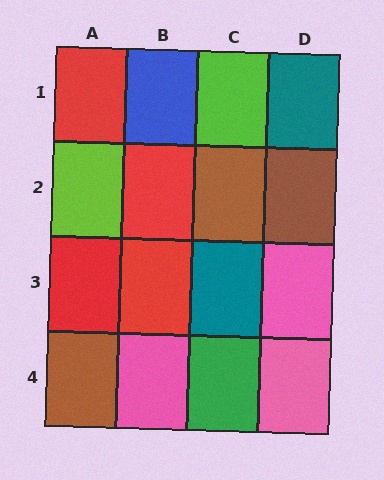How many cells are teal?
2 cells are teal.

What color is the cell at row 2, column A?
Lime.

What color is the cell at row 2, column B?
Red.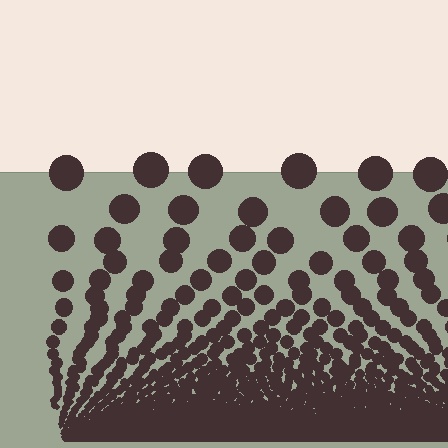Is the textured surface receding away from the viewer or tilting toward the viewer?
The surface appears to tilt toward the viewer. Texture elements get larger and sparser toward the top.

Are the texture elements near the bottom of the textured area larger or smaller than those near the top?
Smaller. The gradient is inverted — elements near the bottom are smaller and denser.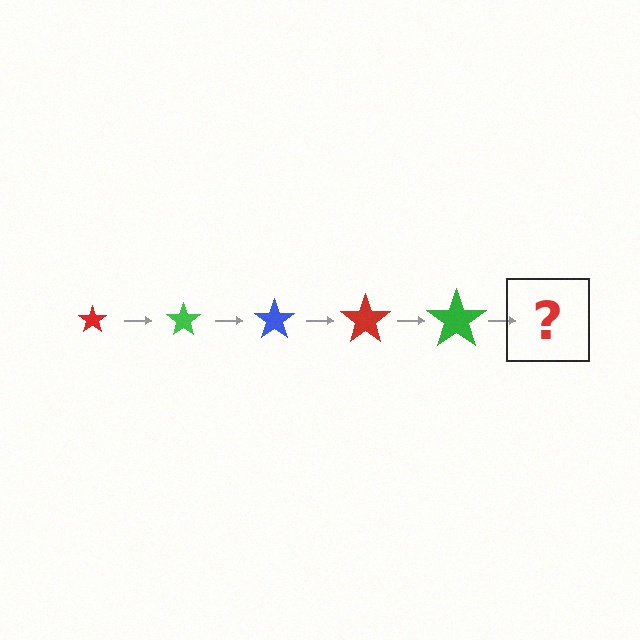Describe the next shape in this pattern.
It should be a blue star, larger than the previous one.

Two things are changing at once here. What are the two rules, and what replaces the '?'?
The two rules are that the star grows larger each step and the color cycles through red, green, and blue. The '?' should be a blue star, larger than the previous one.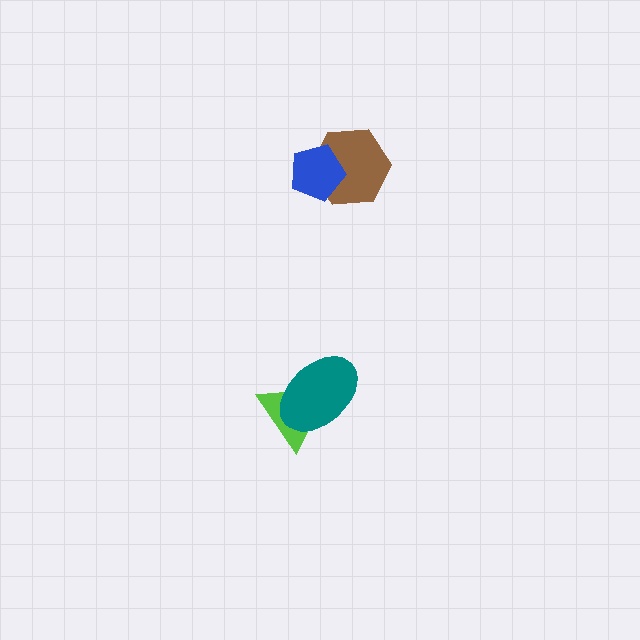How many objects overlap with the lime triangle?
1 object overlaps with the lime triangle.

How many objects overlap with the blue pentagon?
1 object overlaps with the blue pentagon.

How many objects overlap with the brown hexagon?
1 object overlaps with the brown hexagon.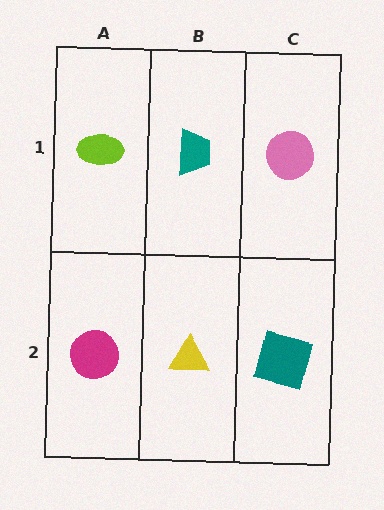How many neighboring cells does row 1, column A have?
2.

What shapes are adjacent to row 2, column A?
A lime ellipse (row 1, column A), a yellow triangle (row 2, column B).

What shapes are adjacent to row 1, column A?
A magenta circle (row 2, column A), a teal trapezoid (row 1, column B).